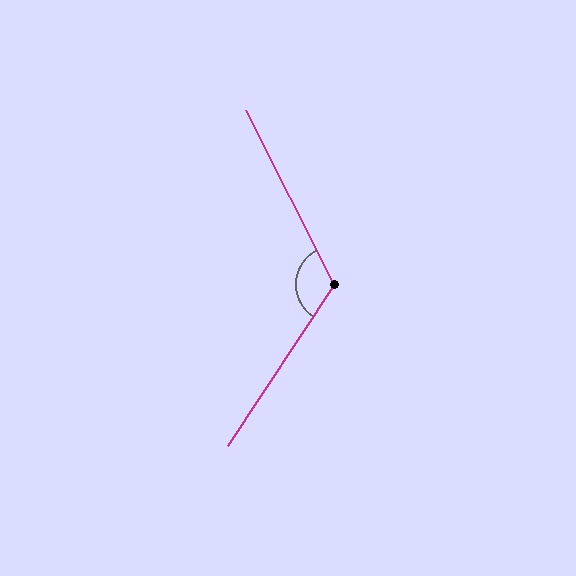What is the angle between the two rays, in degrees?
Approximately 119 degrees.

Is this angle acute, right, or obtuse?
It is obtuse.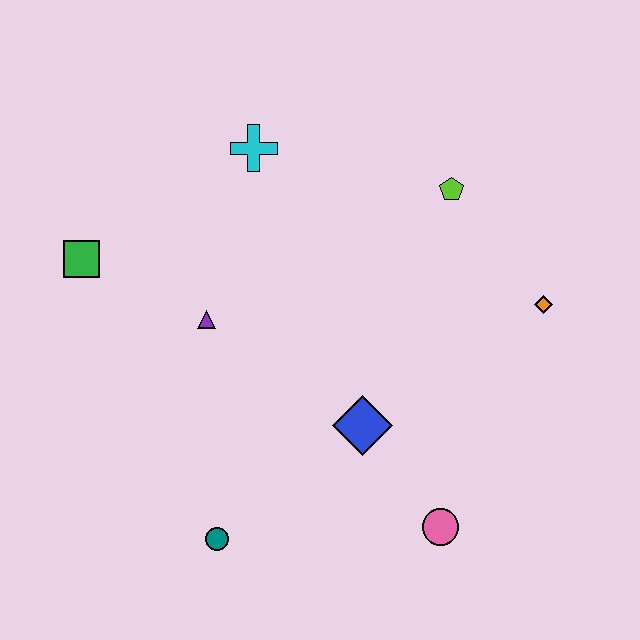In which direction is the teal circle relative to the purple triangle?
The teal circle is below the purple triangle.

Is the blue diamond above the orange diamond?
No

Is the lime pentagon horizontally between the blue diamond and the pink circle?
No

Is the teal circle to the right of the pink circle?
No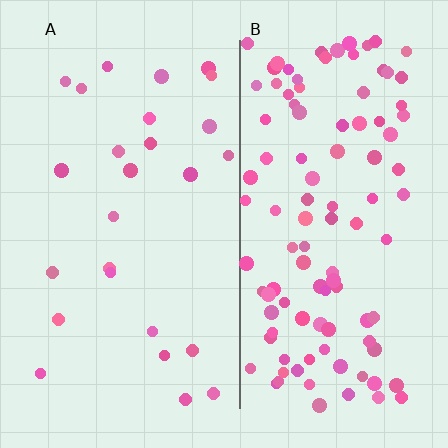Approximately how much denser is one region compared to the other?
Approximately 4.2× — region B over region A.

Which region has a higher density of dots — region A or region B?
B (the right).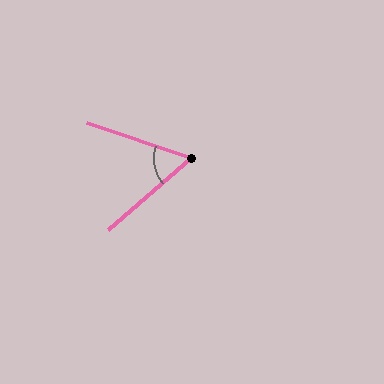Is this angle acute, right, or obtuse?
It is acute.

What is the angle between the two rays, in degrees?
Approximately 60 degrees.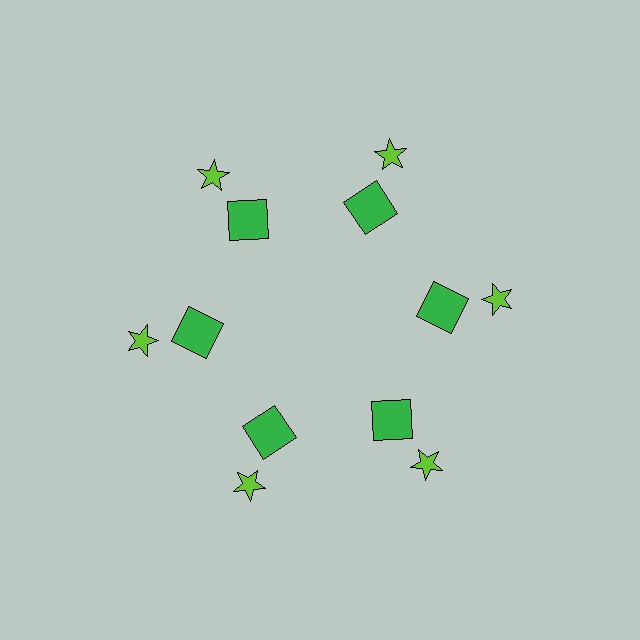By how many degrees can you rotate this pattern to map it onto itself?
The pattern maps onto itself every 60 degrees of rotation.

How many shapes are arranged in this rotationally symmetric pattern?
There are 12 shapes, arranged in 6 groups of 2.